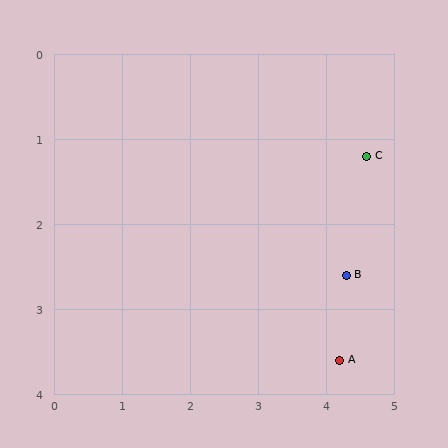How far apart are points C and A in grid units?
Points C and A are about 2.4 grid units apart.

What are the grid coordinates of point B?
Point B is at approximately (4.3, 2.6).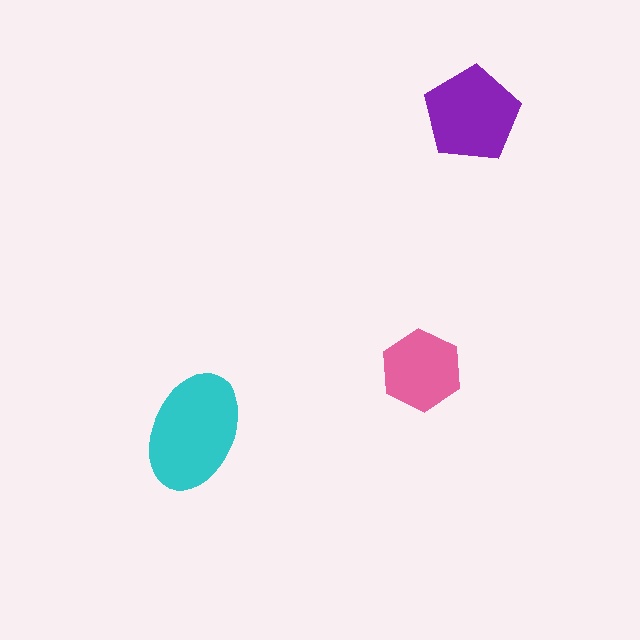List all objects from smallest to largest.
The pink hexagon, the purple pentagon, the cyan ellipse.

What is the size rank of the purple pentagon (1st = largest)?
2nd.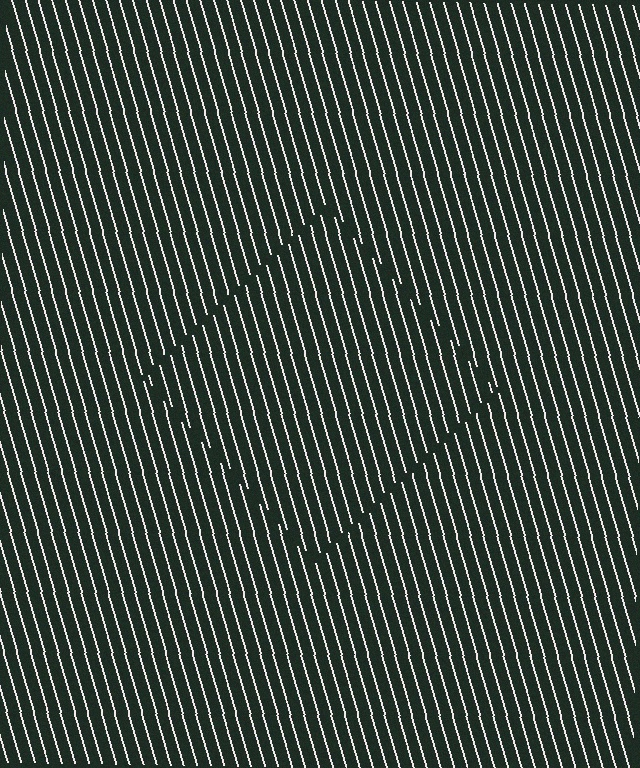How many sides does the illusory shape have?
4 sides — the line-ends trace a square.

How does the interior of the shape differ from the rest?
The interior of the shape contains the same grating, shifted by half a period — the contour is defined by the phase discontinuity where line-ends from the inner and outer gratings abut.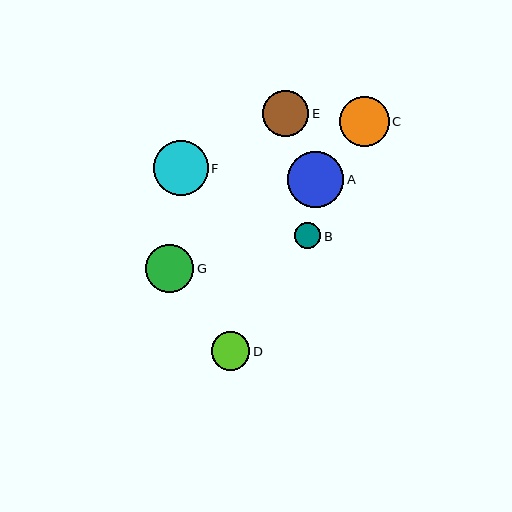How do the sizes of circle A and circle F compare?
Circle A and circle F are approximately the same size.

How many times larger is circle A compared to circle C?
Circle A is approximately 1.1 times the size of circle C.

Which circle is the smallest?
Circle B is the smallest with a size of approximately 26 pixels.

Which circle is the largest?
Circle A is the largest with a size of approximately 56 pixels.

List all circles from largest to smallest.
From largest to smallest: A, F, C, G, E, D, B.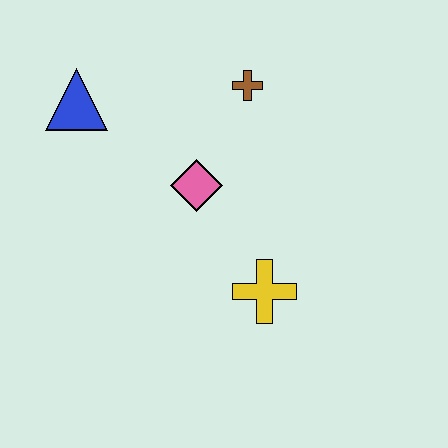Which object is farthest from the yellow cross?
The blue triangle is farthest from the yellow cross.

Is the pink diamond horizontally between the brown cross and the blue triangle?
Yes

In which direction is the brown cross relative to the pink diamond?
The brown cross is above the pink diamond.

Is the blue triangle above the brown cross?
No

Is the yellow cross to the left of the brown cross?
No